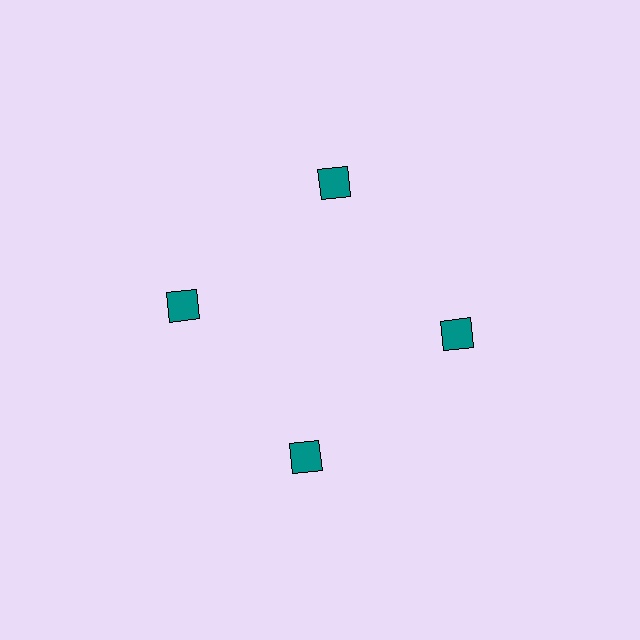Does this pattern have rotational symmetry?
Yes, this pattern has 4-fold rotational symmetry. It looks the same after rotating 90 degrees around the center.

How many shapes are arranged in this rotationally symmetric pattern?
There are 4 shapes, arranged in 4 groups of 1.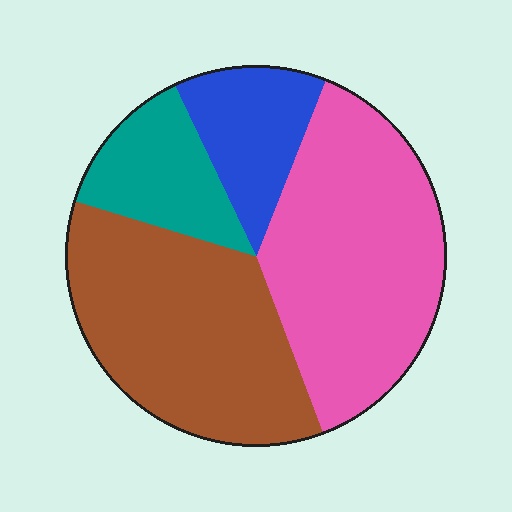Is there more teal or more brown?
Brown.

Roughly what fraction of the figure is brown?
Brown takes up between a quarter and a half of the figure.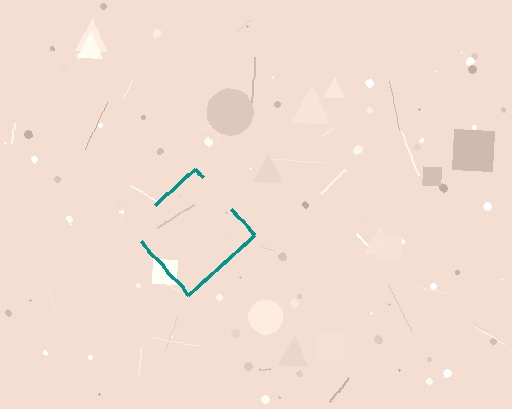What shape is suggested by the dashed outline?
The dashed outline suggests a diamond.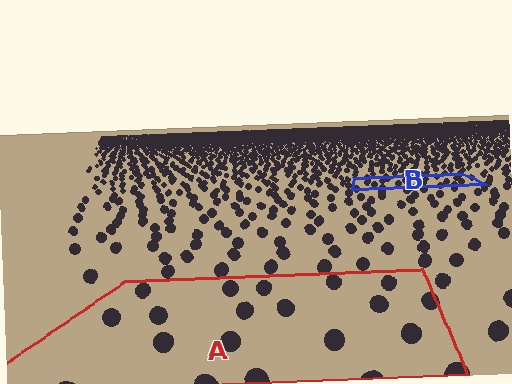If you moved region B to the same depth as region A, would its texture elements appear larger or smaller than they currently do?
They would appear larger. At a closer depth, the same texture elements are projected at a bigger on-screen size.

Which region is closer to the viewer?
Region A is closer. The texture elements there are larger and more spread out.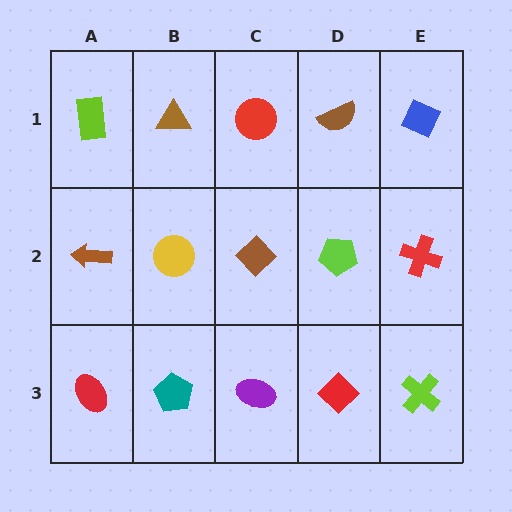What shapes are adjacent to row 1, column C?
A brown diamond (row 2, column C), a brown triangle (row 1, column B), a brown semicircle (row 1, column D).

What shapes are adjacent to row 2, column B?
A brown triangle (row 1, column B), a teal pentagon (row 3, column B), a brown arrow (row 2, column A), a brown diamond (row 2, column C).